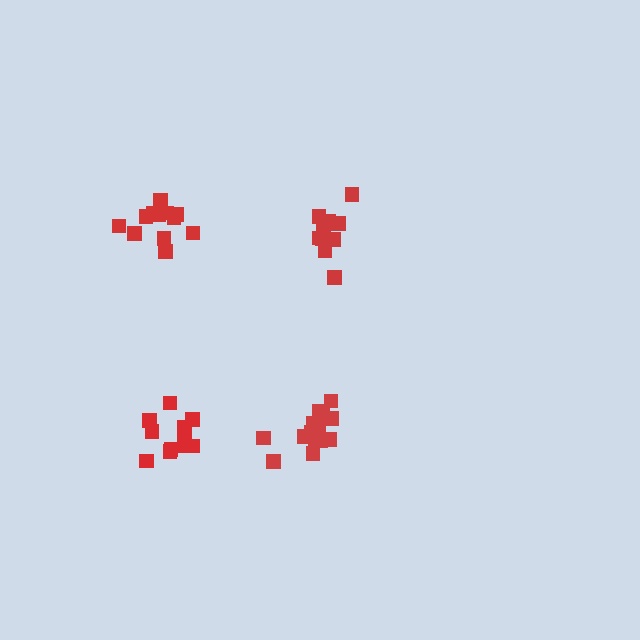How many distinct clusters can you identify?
There are 4 distinct clusters.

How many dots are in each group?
Group 1: 12 dots, Group 2: 11 dots, Group 3: 12 dots, Group 4: 15 dots (50 total).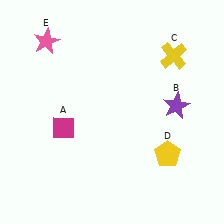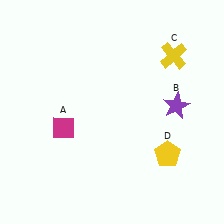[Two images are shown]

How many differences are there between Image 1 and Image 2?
There is 1 difference between the two images.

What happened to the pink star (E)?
The pink star (E) was removed in Image 2. It was in the top-left area of Image 1.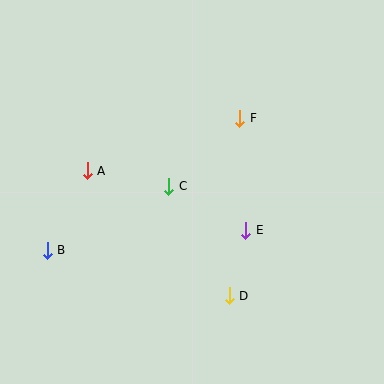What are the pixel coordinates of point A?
Point A is at (87, 171).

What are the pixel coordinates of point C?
Point C is at (169, 186).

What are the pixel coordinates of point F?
Point F is at (240, 118).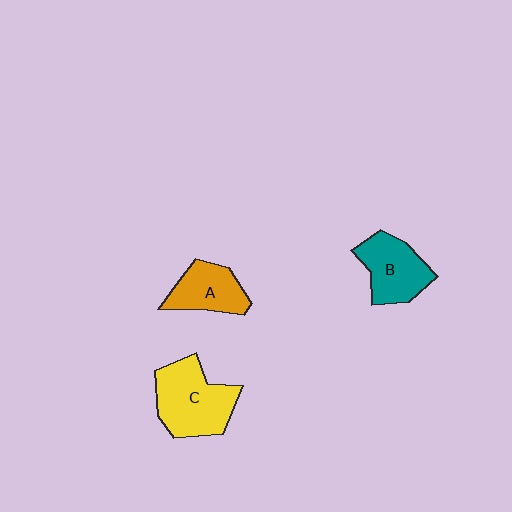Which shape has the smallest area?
Shape A (orange).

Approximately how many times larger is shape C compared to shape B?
Approximately 1.3 times.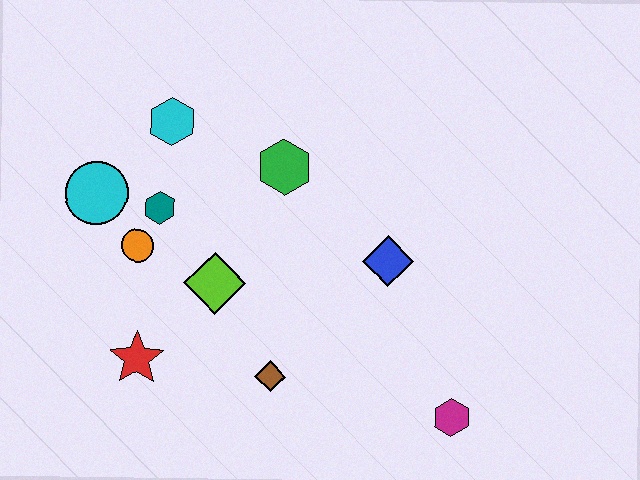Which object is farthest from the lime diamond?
The magenta hexagon is farthest from the lime diamond.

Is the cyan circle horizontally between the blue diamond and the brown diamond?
No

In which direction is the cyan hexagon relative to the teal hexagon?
The cyan hexagon is above the teal hexagon.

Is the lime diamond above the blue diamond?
No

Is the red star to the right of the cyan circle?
Yes